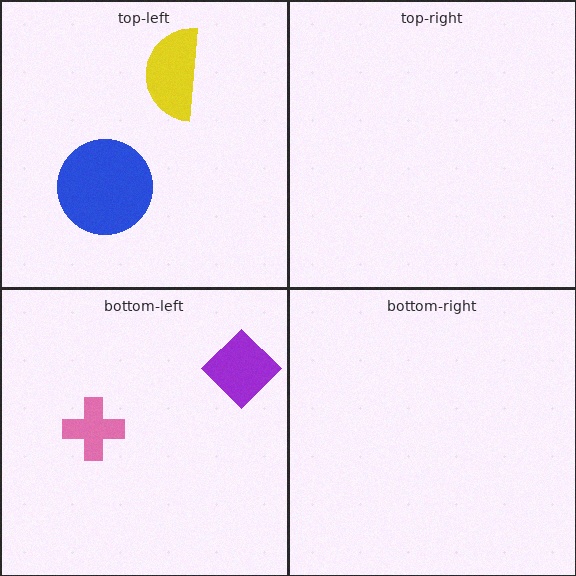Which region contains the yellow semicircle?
The top-left region.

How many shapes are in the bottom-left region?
2.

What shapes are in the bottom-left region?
The purple diamond, the pink cross.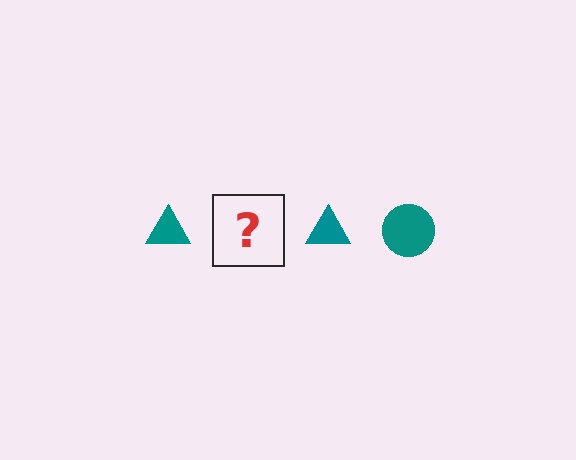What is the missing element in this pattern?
The missing element is a teal circle.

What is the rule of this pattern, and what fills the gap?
The rule is that the pattern cycles through triangle, circle shapes in teal. The gap should be filled with a teal circle.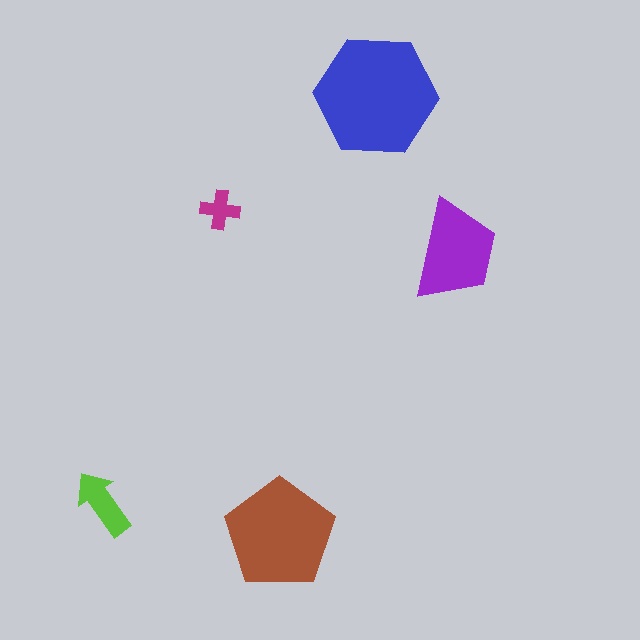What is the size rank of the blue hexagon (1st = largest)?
1st.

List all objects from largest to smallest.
The blue hexagon, the brown pentagon, the purple trapezoid, the lime arrow, the magenta cross.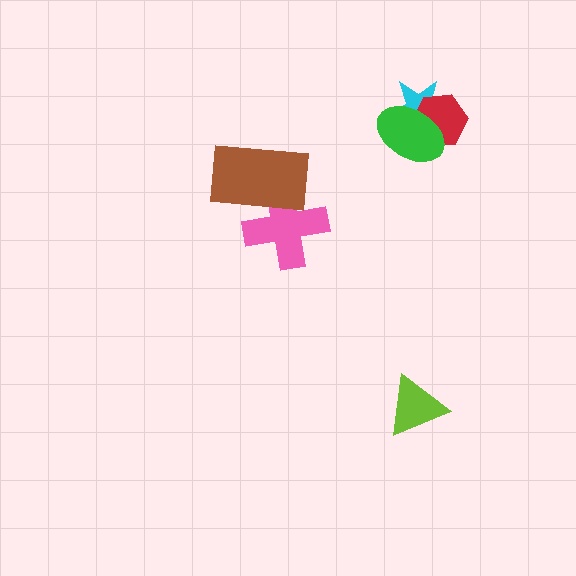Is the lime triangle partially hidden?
No, no other shape covers it.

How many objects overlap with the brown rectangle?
1 object overlaps with the brown rectangle.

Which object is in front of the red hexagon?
The green ellipse is in front of the red hexagon.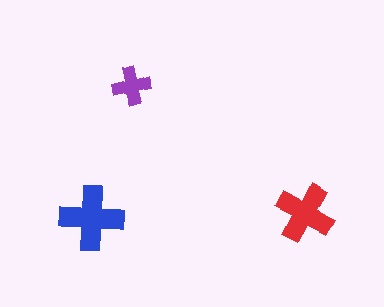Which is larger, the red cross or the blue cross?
The blue one.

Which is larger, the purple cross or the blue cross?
The blue one.